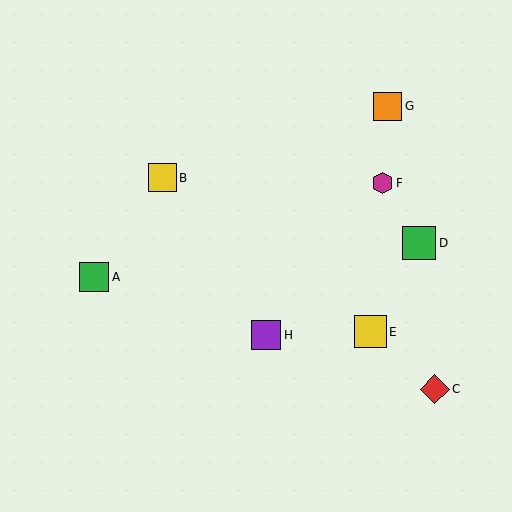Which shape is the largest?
The green square (labeled D) is the largest.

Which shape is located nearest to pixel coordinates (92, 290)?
The green square (labeled A) at (94, 277) is nearest to that location.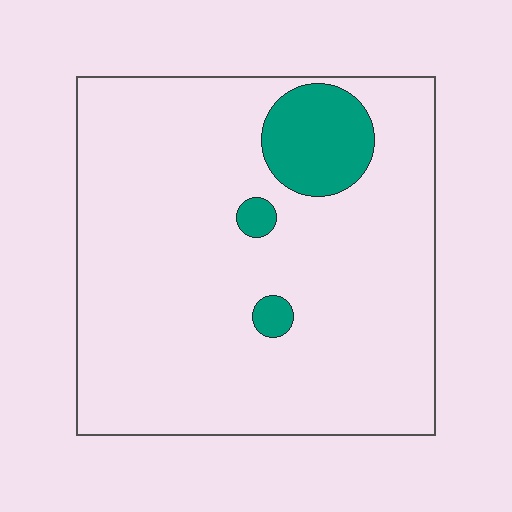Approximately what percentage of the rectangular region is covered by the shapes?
Approximately 10%.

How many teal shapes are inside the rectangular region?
3.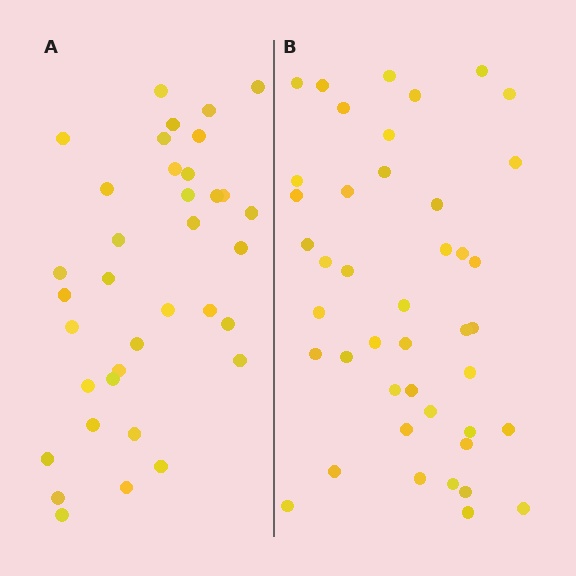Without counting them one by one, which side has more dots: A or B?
Region B (the right region) has more dots.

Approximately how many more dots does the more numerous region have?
Region B has roughly 8 or so more dots than region A.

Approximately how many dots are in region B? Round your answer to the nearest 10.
About 40 dots. (The exact count is 43, which rounds to 40.)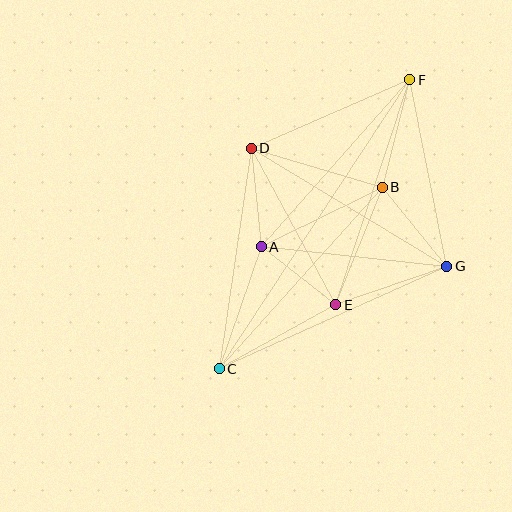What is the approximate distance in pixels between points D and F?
The distance between D and F is approximately 173 pixels.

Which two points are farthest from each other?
Points C and F are farthest from each other.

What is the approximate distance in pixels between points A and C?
The distance between A and C is approximately 129 pixels.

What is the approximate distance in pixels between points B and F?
The distance between B and F is approximately 111 pixels.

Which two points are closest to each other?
Points A and E are closest to each other.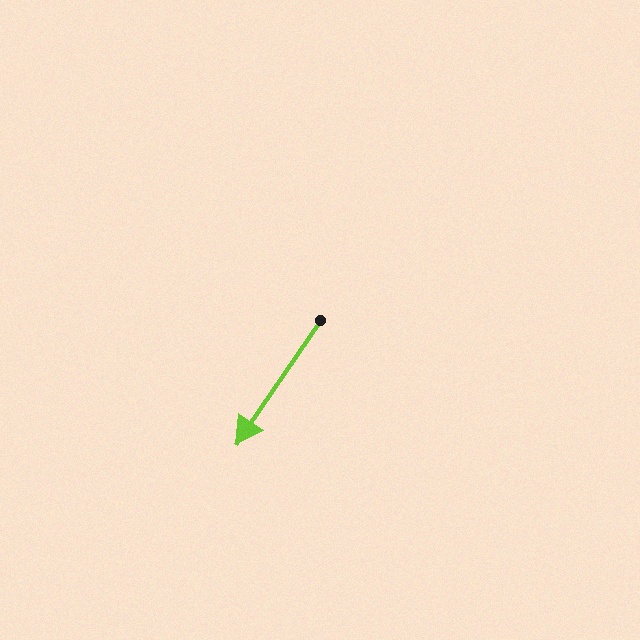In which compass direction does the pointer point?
Southwest.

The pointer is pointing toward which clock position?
Roughly 7 o'clock.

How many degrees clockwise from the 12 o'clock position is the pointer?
Approximately 214 degrees.